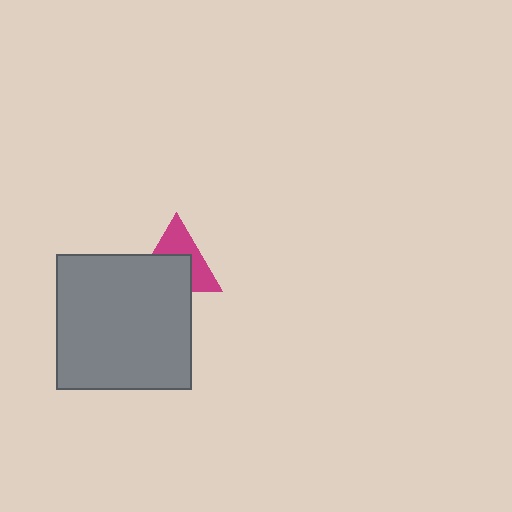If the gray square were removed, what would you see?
You would see the complete magenta triangle.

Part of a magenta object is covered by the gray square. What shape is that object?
It is a triangle.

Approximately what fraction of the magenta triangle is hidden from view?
Roughly 52% of the magenta triangle is hidden behind the gray square.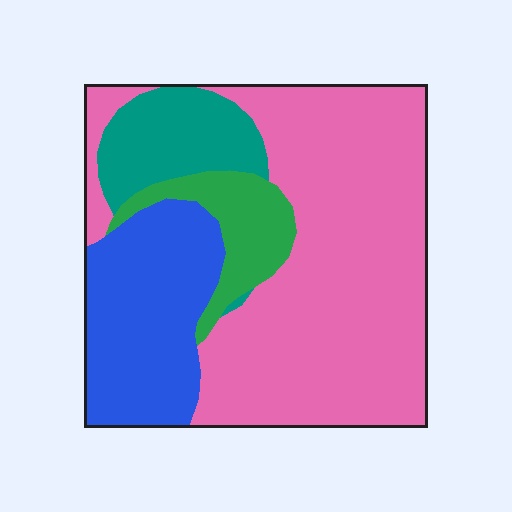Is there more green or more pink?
Pink.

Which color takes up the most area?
Pink, at roughly 55%.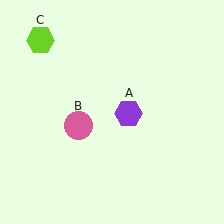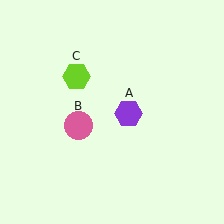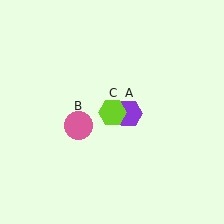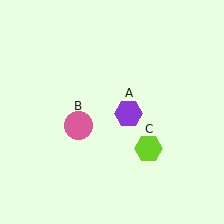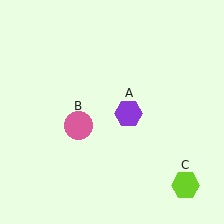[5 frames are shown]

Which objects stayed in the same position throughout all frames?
Purple hexagon (object A) and pink circle (object B) remained stationary.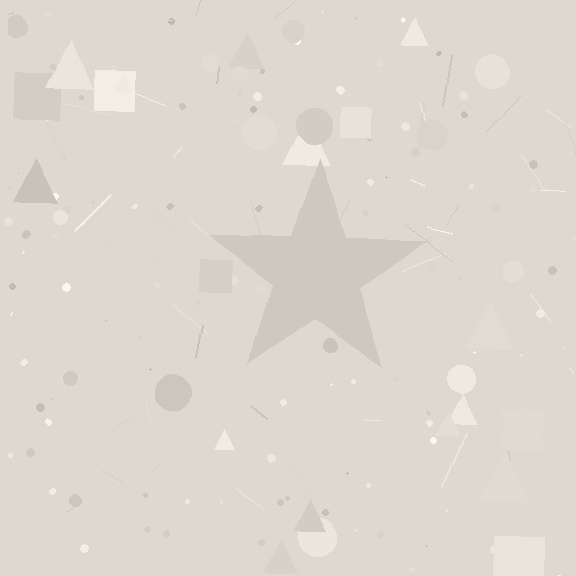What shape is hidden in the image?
A star is hidden in the image.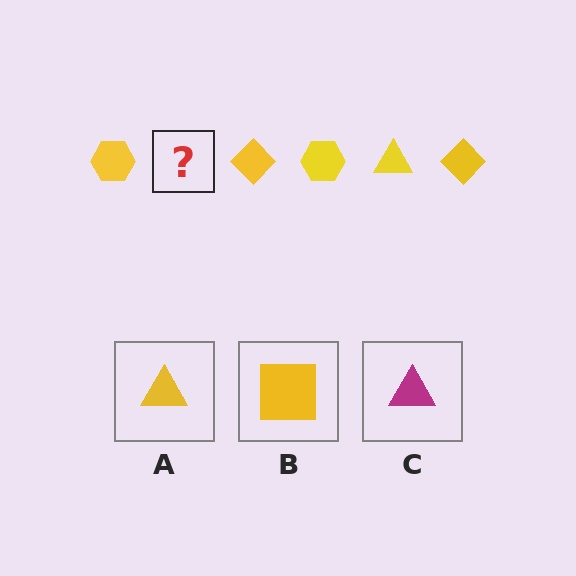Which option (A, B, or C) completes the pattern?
A.